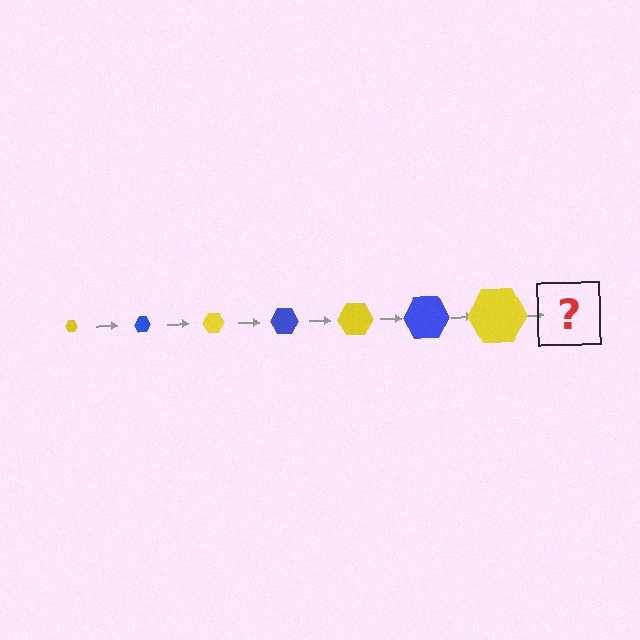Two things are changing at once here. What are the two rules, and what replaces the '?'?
The two rules are that the hexagon grows larger each step and the color cycles through yellow and blue. The '?' should be a blue hexagon, larger than the previous one.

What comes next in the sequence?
The next element should be a blue hexagon, larger than the previous one.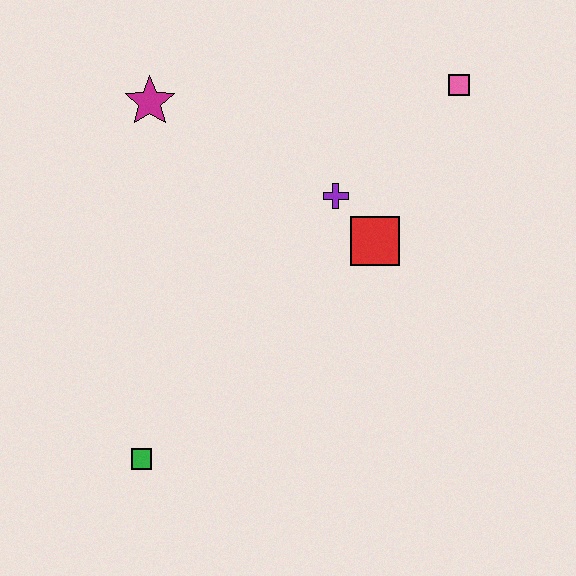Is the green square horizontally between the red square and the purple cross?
No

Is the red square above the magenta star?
No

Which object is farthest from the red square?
The green square is farthest from the red square.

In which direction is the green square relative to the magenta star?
The green square is below the magenta star.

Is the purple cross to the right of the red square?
No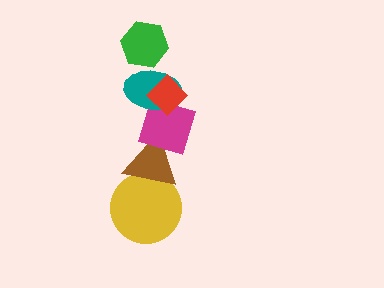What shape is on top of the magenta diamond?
The teal ellipse is on top of the magenta diamond.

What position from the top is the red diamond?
The red diamond is 2nd from the top.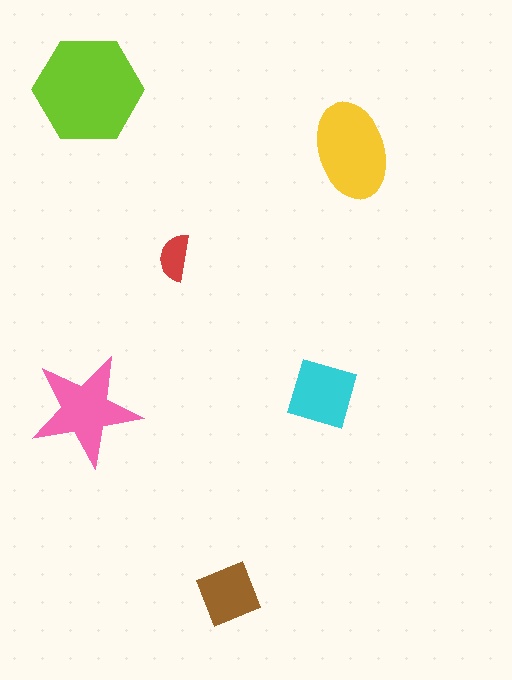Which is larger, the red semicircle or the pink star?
The pink star.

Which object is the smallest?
The red semicircle.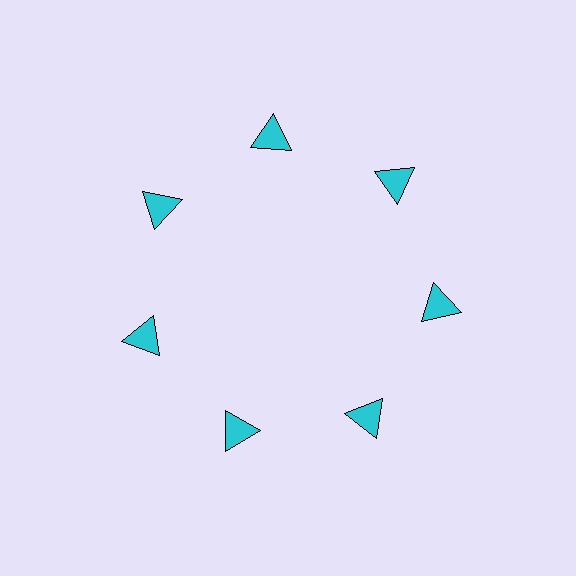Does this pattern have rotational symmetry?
Yes, this pattern has 7-fold rotational symmetry. It looks the same after rotating 51 degrees around the center.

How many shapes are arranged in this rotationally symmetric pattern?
There are 7 shapes, arranged in 7 groups of 1.